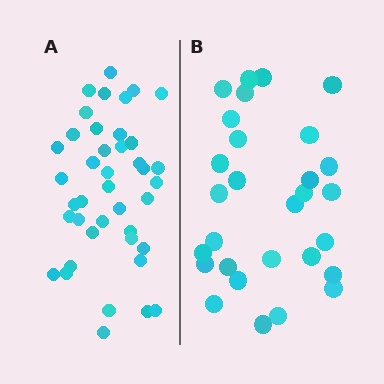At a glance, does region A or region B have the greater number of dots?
Region A (the left region) has more dots.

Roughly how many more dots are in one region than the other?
Region A has roughly 12 or so more dots than region B.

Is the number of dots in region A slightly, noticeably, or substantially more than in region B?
Region A has noticeably more, but not dramatically so. The ratio is roughly 1.4 to 1.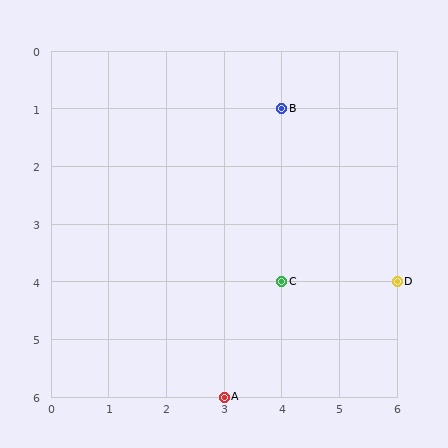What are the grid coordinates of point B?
Point B is at grid coordinates (4, 1).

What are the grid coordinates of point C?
Point C is at grid coordinates (4, 4).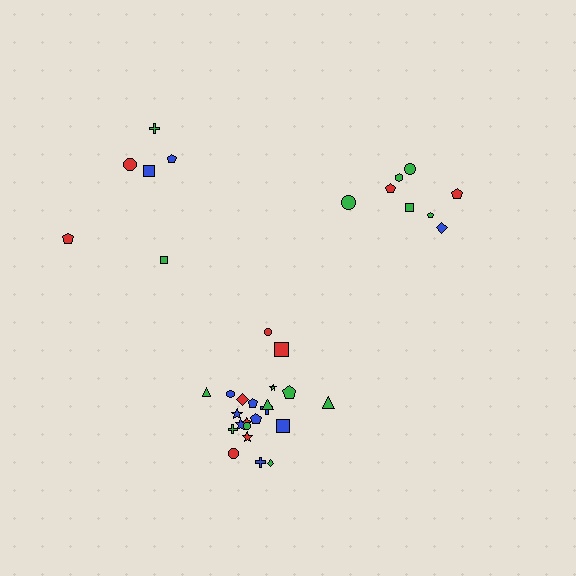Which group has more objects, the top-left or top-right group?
The top-right group.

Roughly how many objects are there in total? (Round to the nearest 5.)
Roughly 35 objects in total.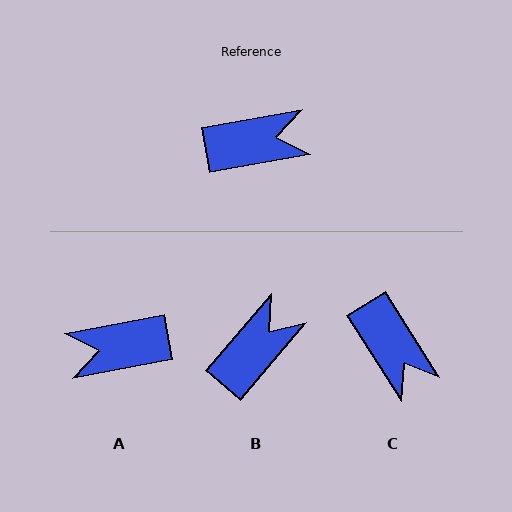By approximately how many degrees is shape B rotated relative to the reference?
Approximately 39 degrees counter-clockwise.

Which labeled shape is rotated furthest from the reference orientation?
A, about 180 degrees away.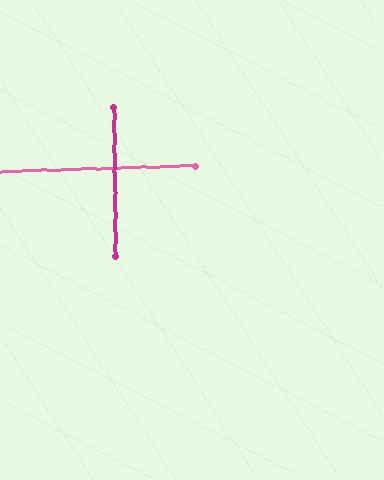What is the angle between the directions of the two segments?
Approximately 89 degrees.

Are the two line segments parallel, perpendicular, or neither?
Perpendicular — they meet at approximately 89°.